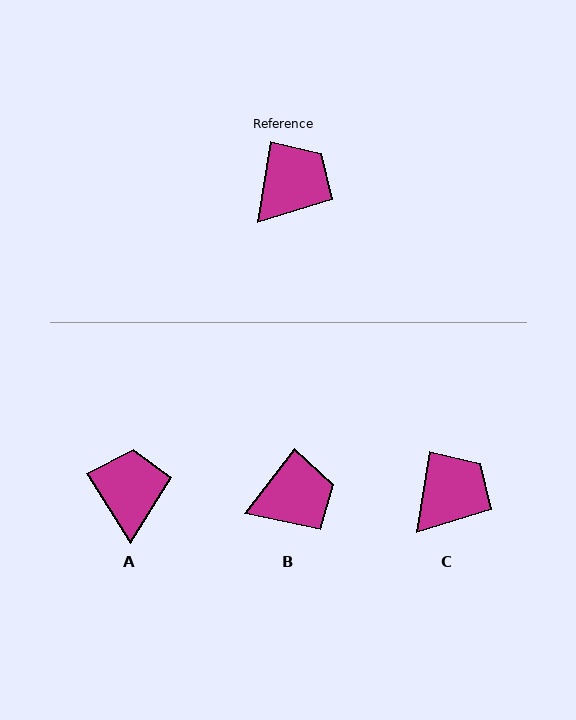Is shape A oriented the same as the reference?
No, it is off by about 41 degrees.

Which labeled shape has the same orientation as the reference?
C.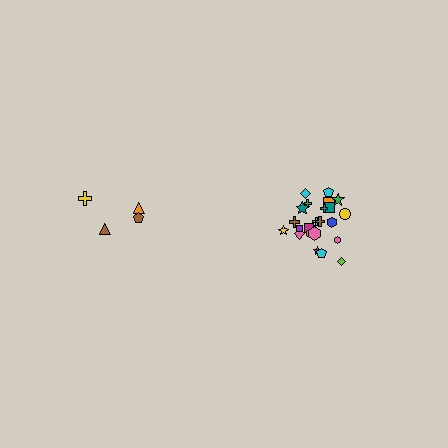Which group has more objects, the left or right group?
The right group.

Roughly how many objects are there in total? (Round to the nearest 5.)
Roughly 30 objects in total.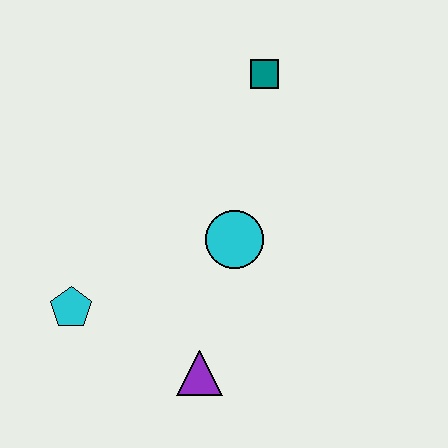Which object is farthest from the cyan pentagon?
The teal square is farthest from the cyan pentagon.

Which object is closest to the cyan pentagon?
The purple triangle is closest to the cyan pentagon.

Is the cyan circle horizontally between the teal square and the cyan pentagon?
Yes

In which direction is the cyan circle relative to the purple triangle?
The cyan circle is above the purple triangle.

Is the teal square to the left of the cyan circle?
No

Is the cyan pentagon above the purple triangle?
Yes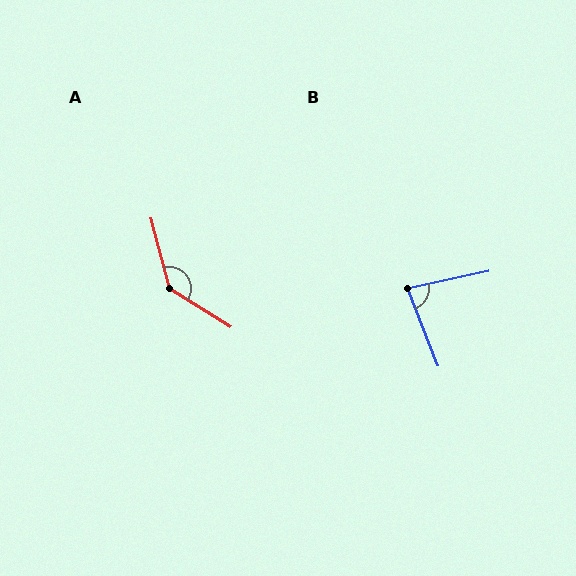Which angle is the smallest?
B, at approximately 81 degrees.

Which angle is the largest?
A, at approximately 137 degrees.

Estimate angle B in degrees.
Approximately 81 degrees.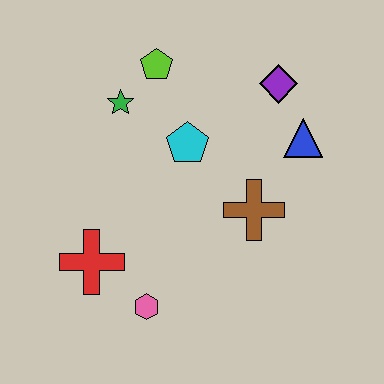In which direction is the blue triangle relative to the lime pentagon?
The blue triangle is to the right of the lime pentagon.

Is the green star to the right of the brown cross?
No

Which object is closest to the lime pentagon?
The green star is closest to the lime pentagon.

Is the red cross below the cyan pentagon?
Yes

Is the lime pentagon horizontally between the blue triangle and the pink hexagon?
Yes